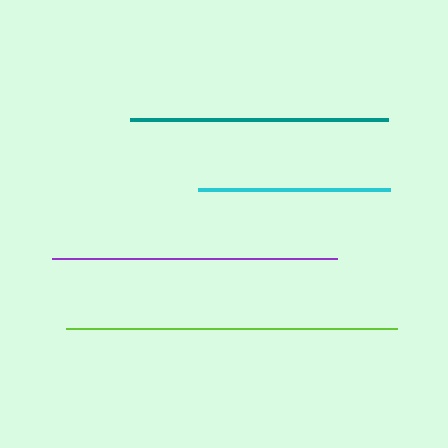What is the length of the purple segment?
The purple segment is approximately 285 pixels long.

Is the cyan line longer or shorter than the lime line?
The lime line is longer than the cyan line.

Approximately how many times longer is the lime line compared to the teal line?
The lime line is approximately 1.3 times the length of the teal line.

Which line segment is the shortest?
The cyan line is the shortest at approximately 192 pixels.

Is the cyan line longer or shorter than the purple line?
The purple line is longer than the cyan line.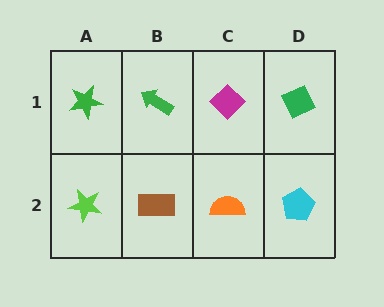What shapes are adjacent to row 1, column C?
An orange semicircle (row 2, column C), a green arrow (row 1, column B), a green diamond (row 1, column D).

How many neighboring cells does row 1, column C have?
3.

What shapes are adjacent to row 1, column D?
A cyan pentagon (row 2, column D), a magenta diamond (row 1, column C).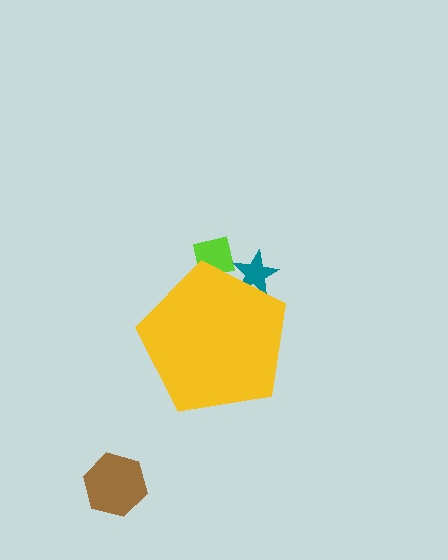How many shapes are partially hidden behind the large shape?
2 shapes are partially hidden.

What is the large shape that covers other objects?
A yellow pentagon.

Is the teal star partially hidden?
Yes, the teal star is partially hidden behind the yellow pentagon.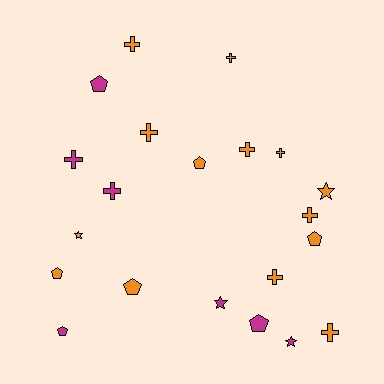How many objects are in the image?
There are 21 objects.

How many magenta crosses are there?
There are 2 magenta crosses.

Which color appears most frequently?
Orange, with 14 objects.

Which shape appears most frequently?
Cross, with 10 objects.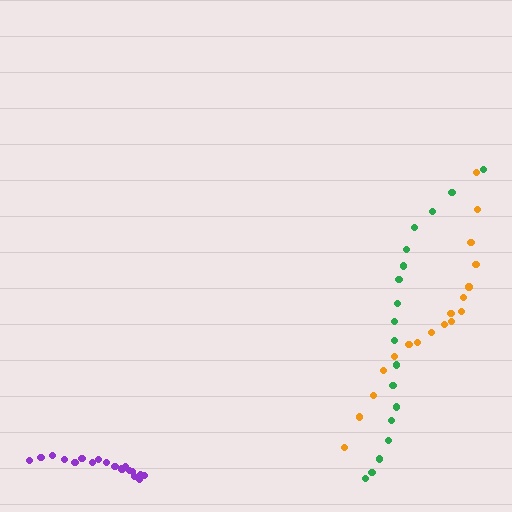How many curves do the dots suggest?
There are 3 distinct paths.